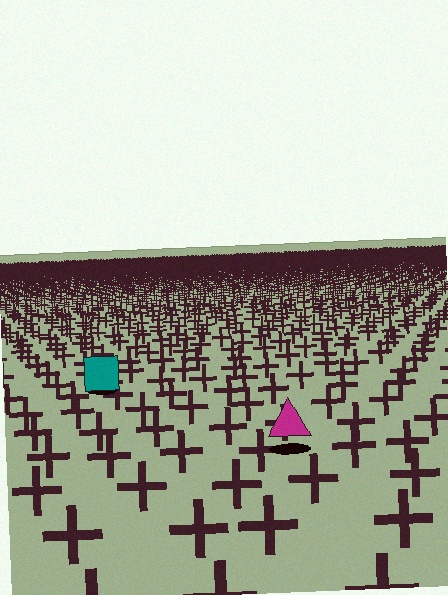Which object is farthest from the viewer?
The teal square is farthest from the viewer. It appears smaller and the ground texture around it is denser.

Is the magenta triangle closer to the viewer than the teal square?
Yes. The magenta triangle is closer — you can tell from the texture gradient: the ground texture is coarser near it.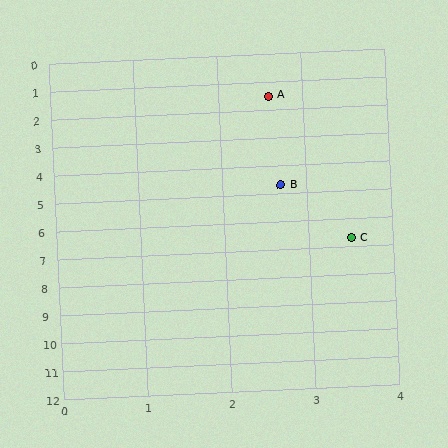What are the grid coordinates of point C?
Point C is at approximately (3.5, 6.7).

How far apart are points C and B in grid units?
Points C and B are about 2.2 grid units apart.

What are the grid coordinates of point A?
Point A is at approximately (2.6, 1.5).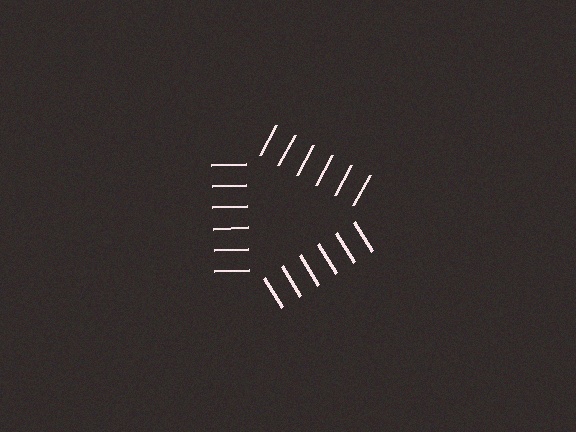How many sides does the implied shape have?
3 sides — the line-ends trace a triangle.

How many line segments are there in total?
18 — 6 along each of the 3 edges.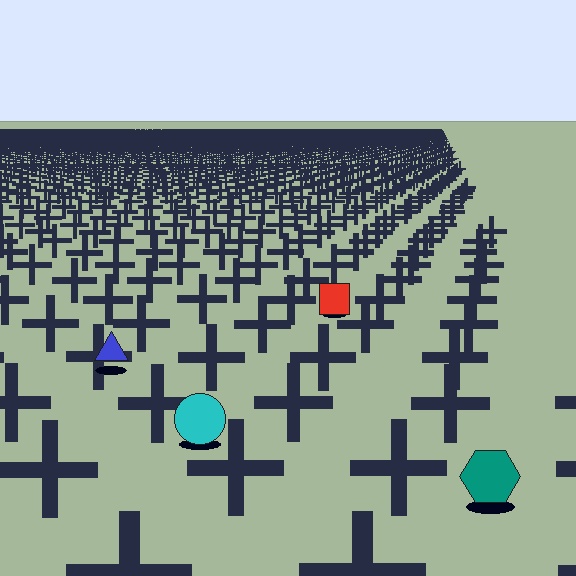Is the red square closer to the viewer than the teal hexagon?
No. The teal hexagon is closer — you can tell from the texture gradient: the ground texture is coarser near it.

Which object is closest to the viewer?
The teal hexagon is closest. The texture marks near it are larger and more spread out.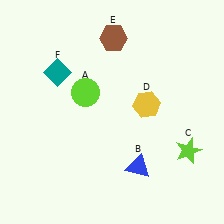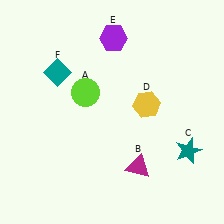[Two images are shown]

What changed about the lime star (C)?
In Image 1, C is lime. In Image 2, it changed to teal.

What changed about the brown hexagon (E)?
In Image 1, E is brown. In Image 2, it changed to purple.